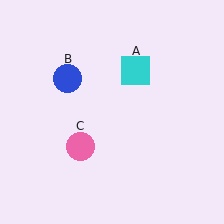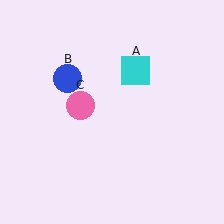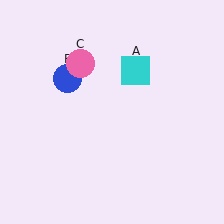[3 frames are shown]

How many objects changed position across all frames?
1 object changed position: pink circle (object C).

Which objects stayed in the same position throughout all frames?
Cyan square (object A) and blue circle (object B) remained stationary.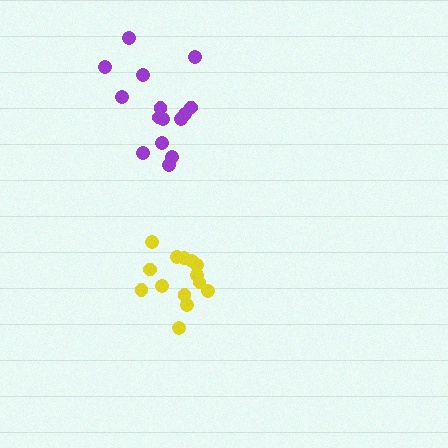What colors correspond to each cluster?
The clusters are colored: yellow, purple.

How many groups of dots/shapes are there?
There are 2 groups.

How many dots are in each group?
Group 1: 14 dots, Group 2: 15 dots (29 total).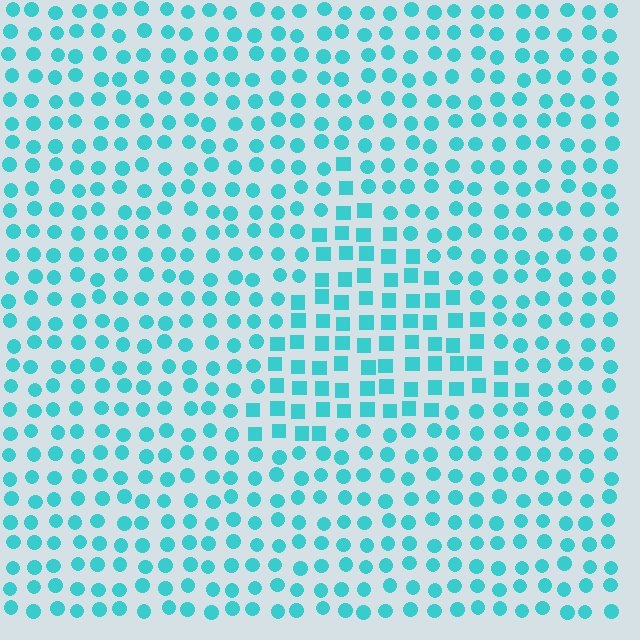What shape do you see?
I see a triangle.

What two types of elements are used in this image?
The image uses squares inside the triangle region and circles outside it.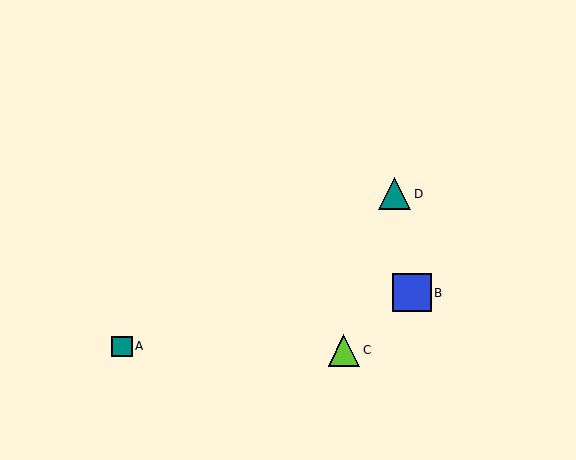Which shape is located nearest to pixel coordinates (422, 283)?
The blue square (labeled B) at (412, 293) is nearest to that location.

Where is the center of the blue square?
The center of the blue square is at (412, 293).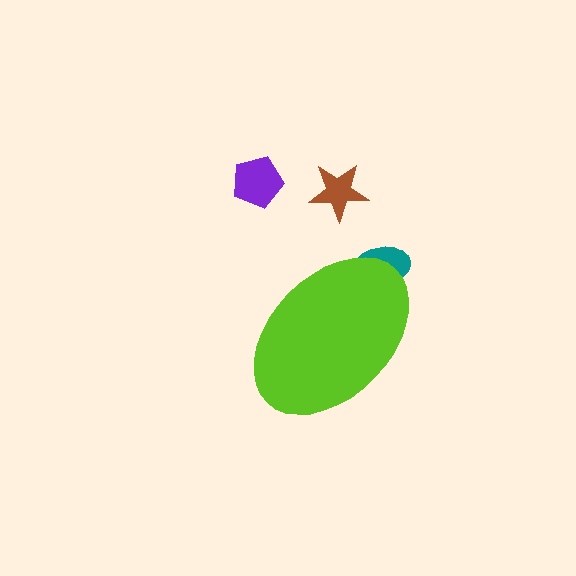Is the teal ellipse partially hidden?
Yes, the teal ellipse is partially hidden behind the lime ellipse.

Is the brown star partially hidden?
No, the brown star is fully visible.